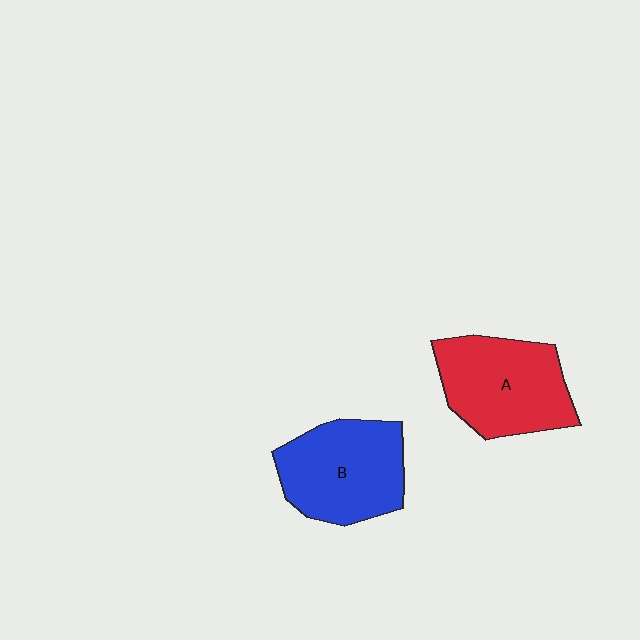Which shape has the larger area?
Shape A (red).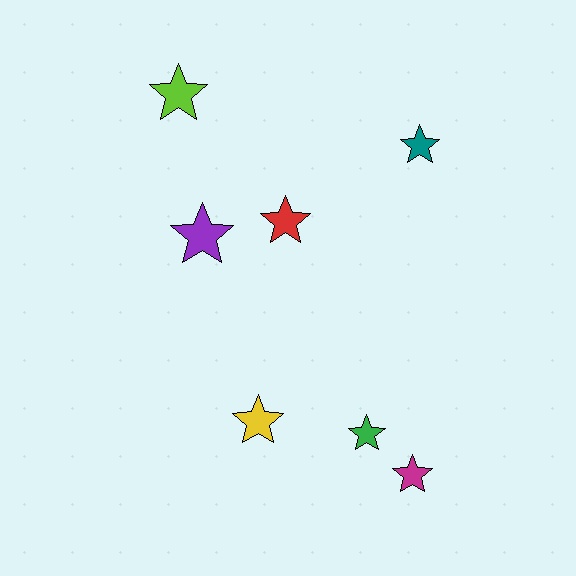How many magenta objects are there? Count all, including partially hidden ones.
There is 1 magenta object.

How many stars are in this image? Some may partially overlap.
There are 7 stars.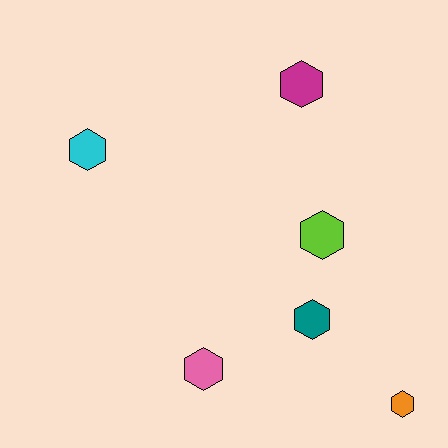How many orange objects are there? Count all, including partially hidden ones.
There is 1 orange object.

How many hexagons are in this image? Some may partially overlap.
There are 6 hexagons.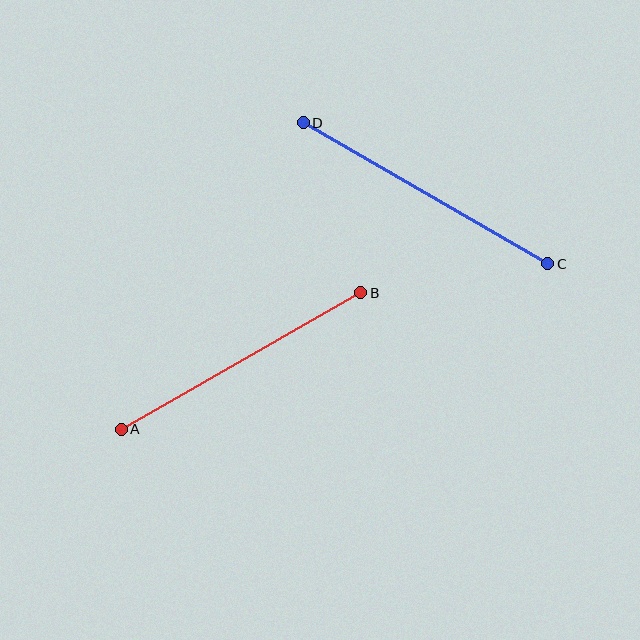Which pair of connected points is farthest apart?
Points C and D are farthest apart.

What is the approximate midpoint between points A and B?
The midpoint is at approximately (241, 361) pixels.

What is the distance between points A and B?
The distance is approximately 276 pixels.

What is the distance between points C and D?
The distance is approximately 282 pixels.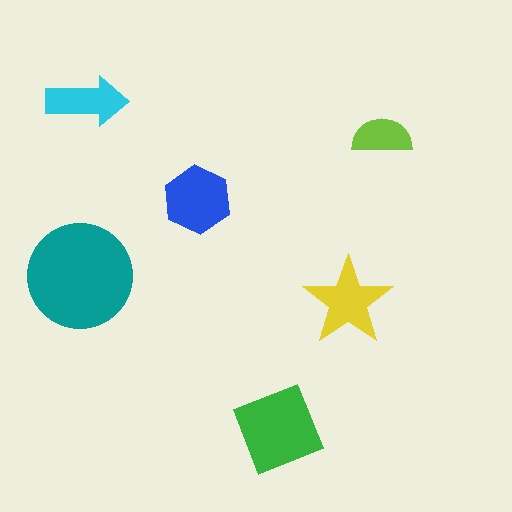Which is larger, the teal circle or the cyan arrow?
The teal circle.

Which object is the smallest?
The lime semicircle.